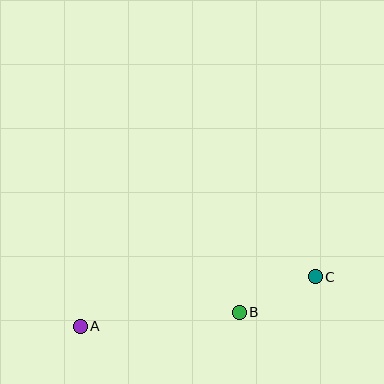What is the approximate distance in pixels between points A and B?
The distance between A and B is approximately 160 pixels.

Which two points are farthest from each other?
Points A and C are farthest from each other.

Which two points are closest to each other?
Points B and C are closest to each other.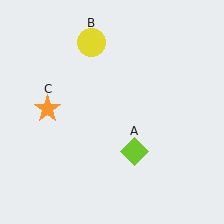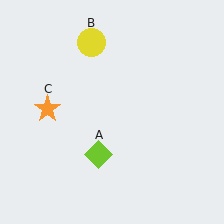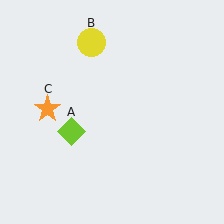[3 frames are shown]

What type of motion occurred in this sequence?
The lime diamond (object A) rotated clockwise around the center of the scene.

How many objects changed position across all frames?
1 object changed position: lime diamond (object A).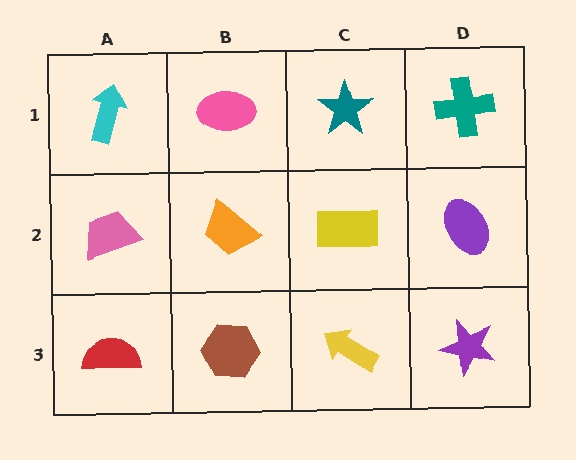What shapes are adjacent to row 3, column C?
A yellow rectangle (row 2, column C), a brown hexagon (row 3, column B), a purple star (row 3, column D).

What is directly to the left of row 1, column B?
A cyan arrow.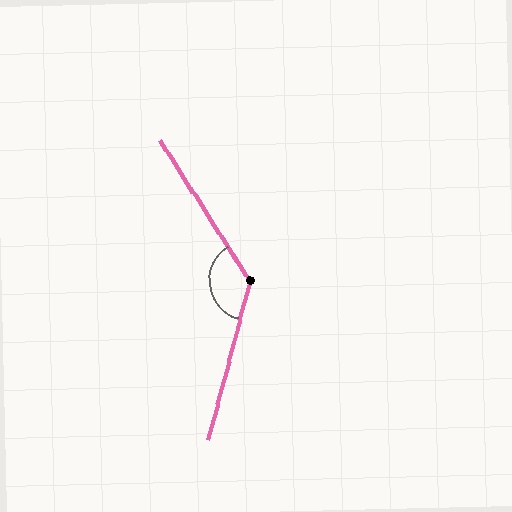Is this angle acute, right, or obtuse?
It is obtuse.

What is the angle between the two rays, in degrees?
Approximately 133 degrees.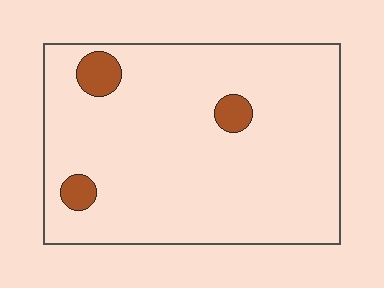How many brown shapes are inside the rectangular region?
3.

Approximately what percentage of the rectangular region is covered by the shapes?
Approximately 5%.